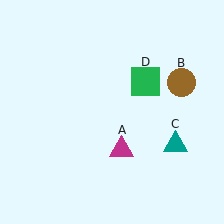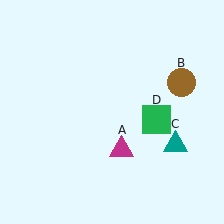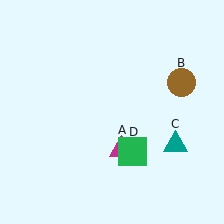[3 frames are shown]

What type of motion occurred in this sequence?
The green square (object D) rotated clockwise around the center of the scene.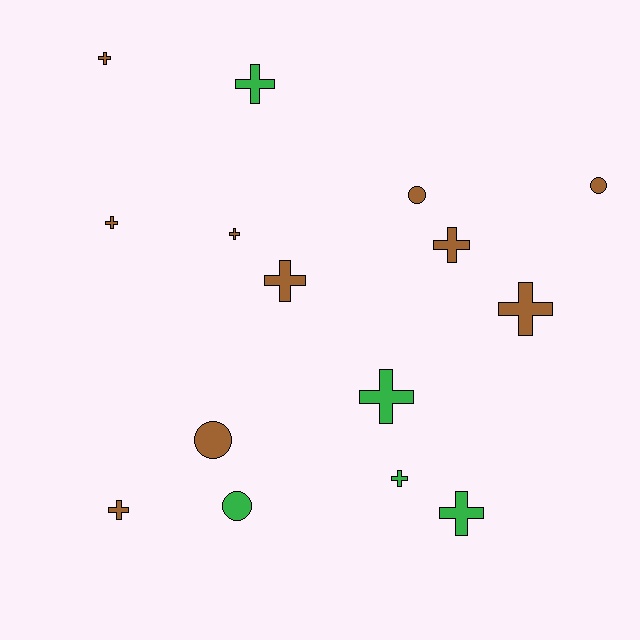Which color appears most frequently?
Brown, with 10 objects.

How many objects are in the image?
There are 15 objects.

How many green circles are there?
There is 1 green circle.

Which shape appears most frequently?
Cross, with 11 objects.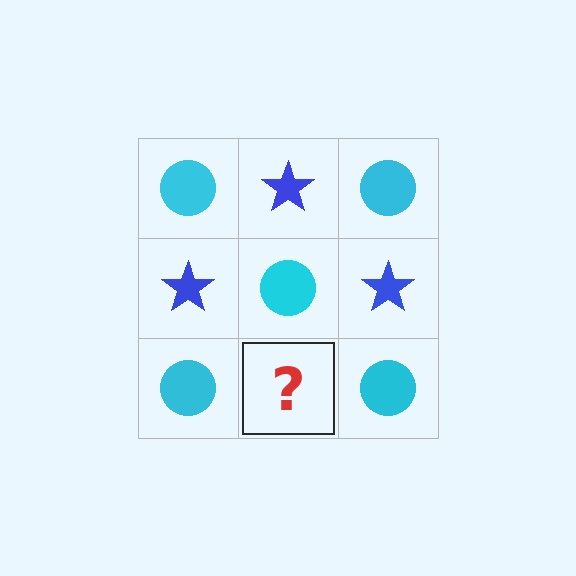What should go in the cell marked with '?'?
The missing cell should contain a blue star.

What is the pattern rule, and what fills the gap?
The rule is that it alternates cyan circle and blue star in a checkerboard pattern. The gap should be filled with a blue star.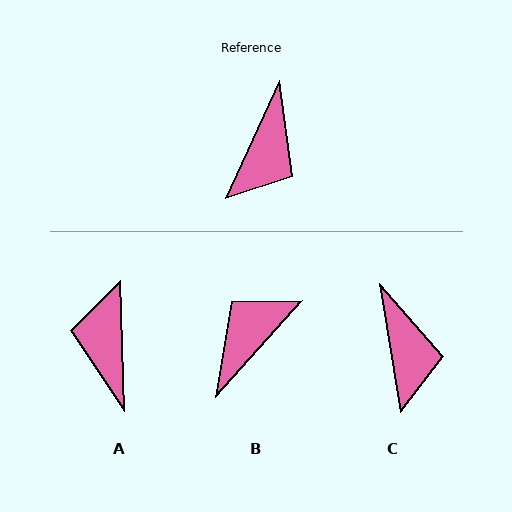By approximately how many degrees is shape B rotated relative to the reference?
Approximately 163 degrees counter-clockwise.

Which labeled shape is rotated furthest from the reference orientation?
B, about 163 degrees away.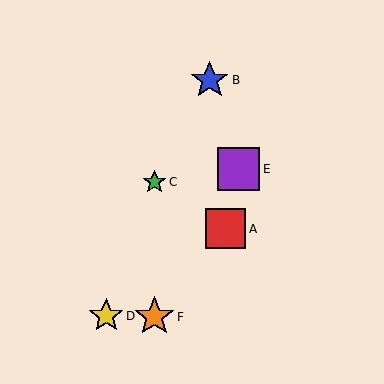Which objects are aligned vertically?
Objects C, F are aligned vertically.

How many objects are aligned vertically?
2 objects (C, F) are aligned vertically.